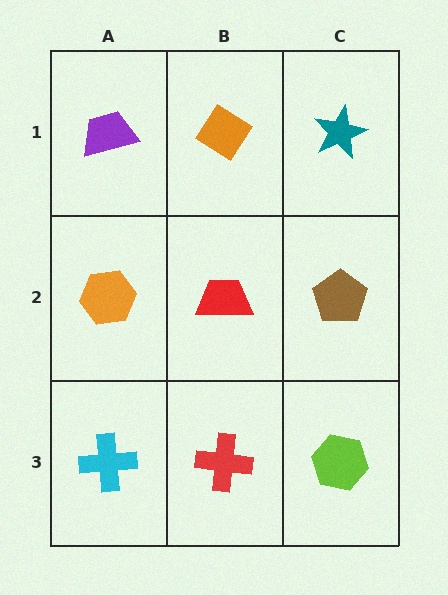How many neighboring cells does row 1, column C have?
2.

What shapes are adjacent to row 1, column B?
A red trapezoid (row 2, column B), a purple trapezoid (row 1, column A), a teal star (row 1, column C).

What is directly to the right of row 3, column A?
A red cross.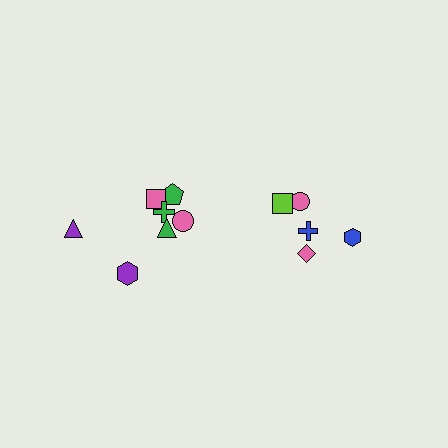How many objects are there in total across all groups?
There are 12 objects.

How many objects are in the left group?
There are 7 objects.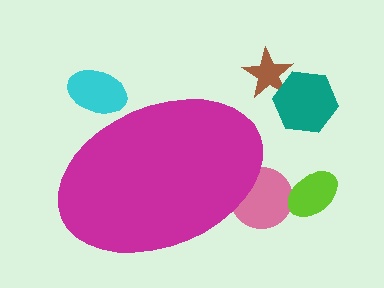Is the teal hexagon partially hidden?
No, the teal hexagon is fully visible.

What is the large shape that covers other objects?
A magenta ellipse.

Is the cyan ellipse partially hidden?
Yes, the cyan ellipse is partially hidden behind the magenta ellipse.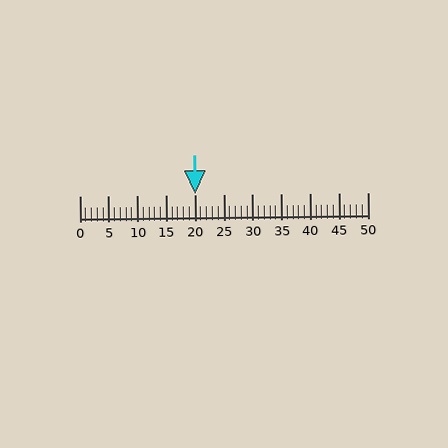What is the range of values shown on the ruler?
The ruler shows values from 0 to 50.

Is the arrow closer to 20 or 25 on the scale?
The arrow is closer to 20.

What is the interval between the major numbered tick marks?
The major tick marks are spaced 5 units apart.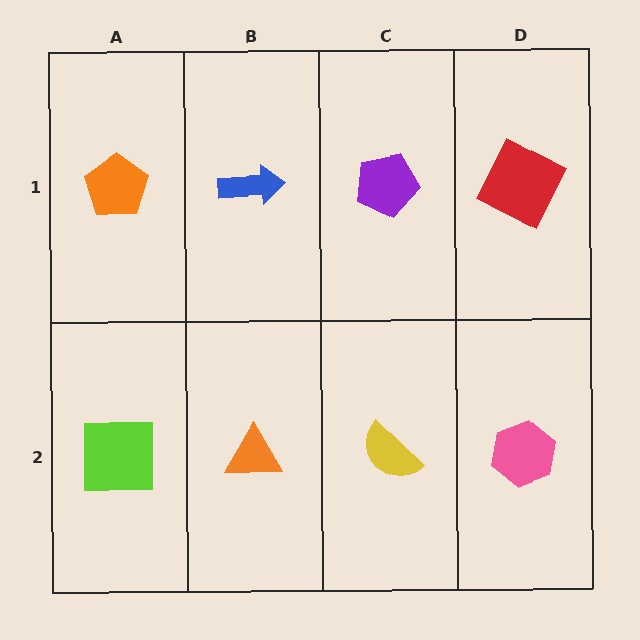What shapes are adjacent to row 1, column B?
An orange triangle (row 2, column B), an orange pentagon (row 1, column A), a purple pentagon (row 1, column C).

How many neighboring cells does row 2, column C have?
3.